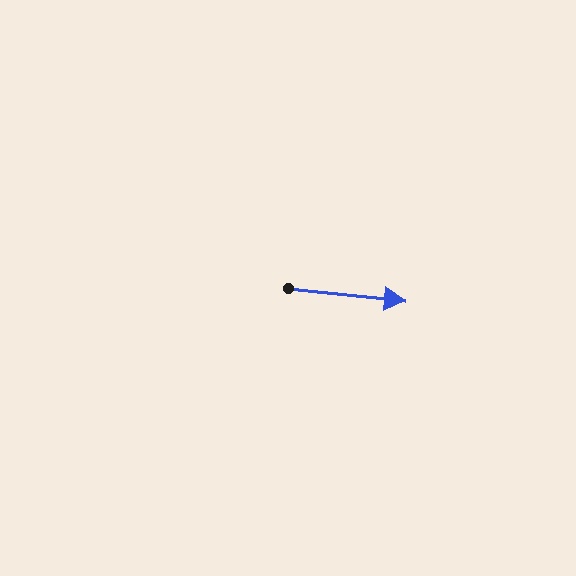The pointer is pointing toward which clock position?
Roughly 3 o'clock.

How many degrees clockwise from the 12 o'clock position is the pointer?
Approximately 96 degrees.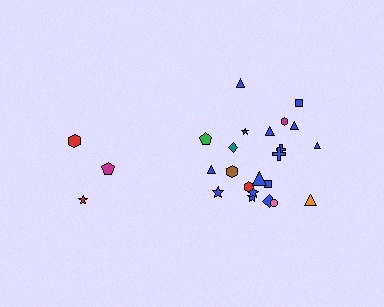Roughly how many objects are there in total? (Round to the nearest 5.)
Roughly 25 objects in total.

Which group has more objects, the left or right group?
The right group.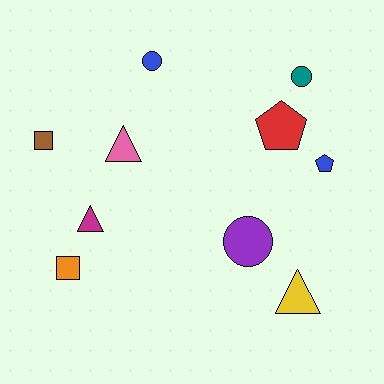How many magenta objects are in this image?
There is 1 magenta object.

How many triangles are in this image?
There are 3 triangles.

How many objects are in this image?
There are 10 objects.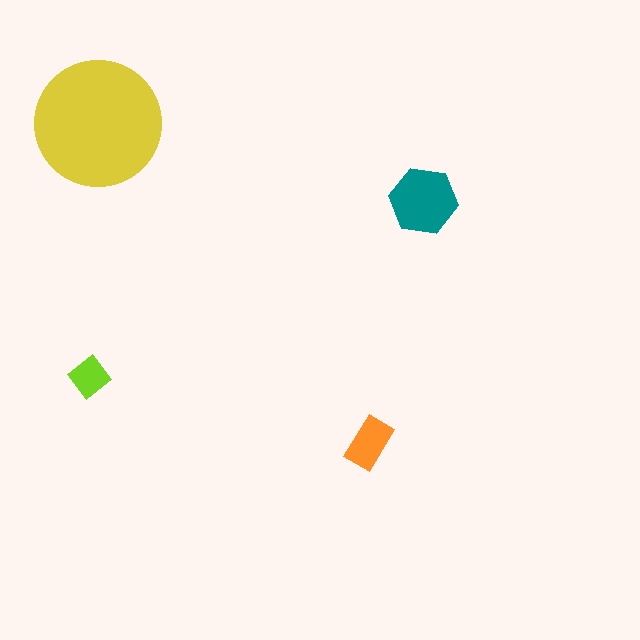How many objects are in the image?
There are 4 objects in the image.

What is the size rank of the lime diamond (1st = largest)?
4th.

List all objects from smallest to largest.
The lime diamond, the orange rectangle, the teal hexagon, the yellow circle.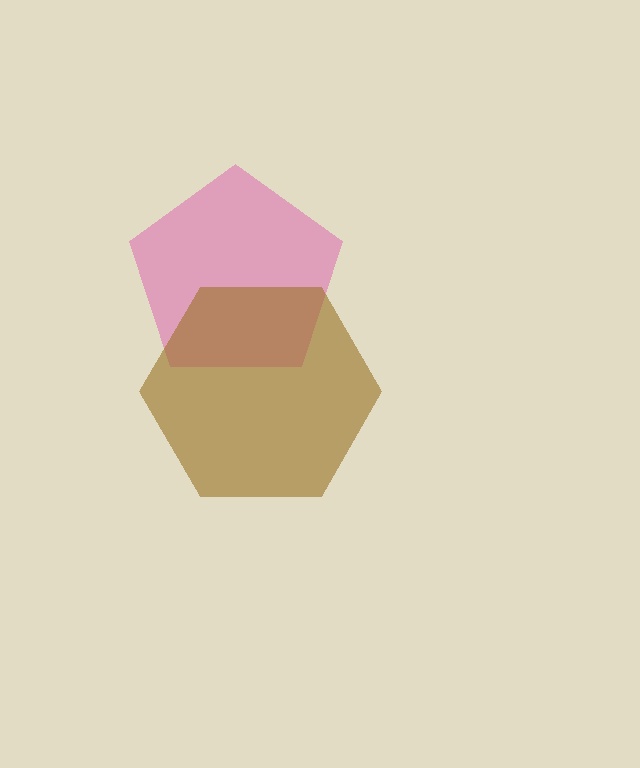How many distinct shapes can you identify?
There are 2 distinct shapes: a pink pentagon, a brown hexagon.